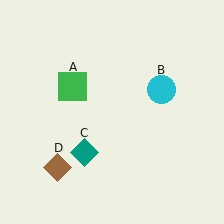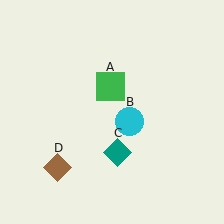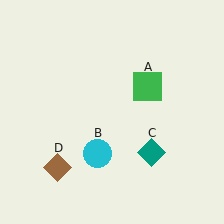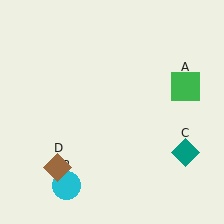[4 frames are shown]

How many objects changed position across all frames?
3 objects changed position: green square (object A), cyan circle (object B), teal diamond (object C).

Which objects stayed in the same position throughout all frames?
Brown diamond (object D) remained stationary.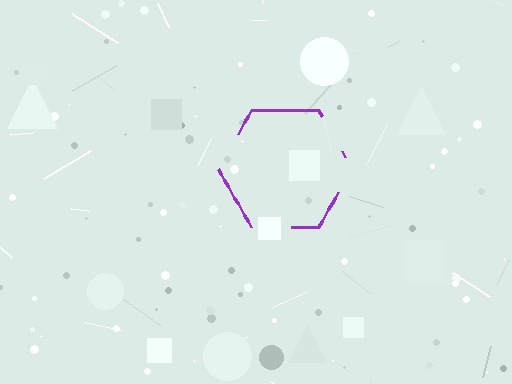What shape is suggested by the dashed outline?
The dashed outline suggests a hexagon.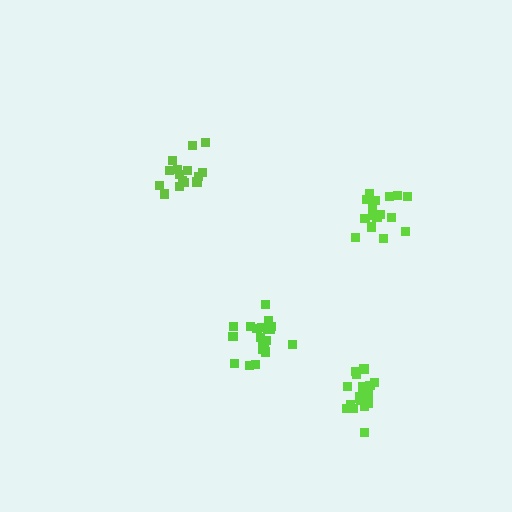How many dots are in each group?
Group 1: 20 dots, Group 2: 15 dots, Group 3: 19 dots, Group 4: 20 dots (74 total).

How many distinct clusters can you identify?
There are 4 distinct clusters.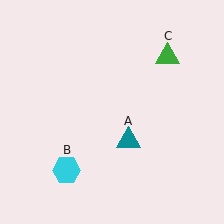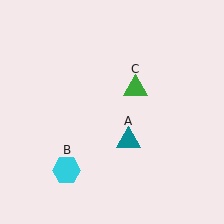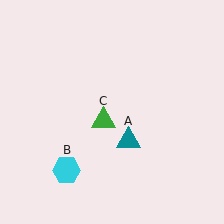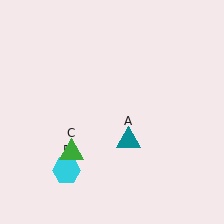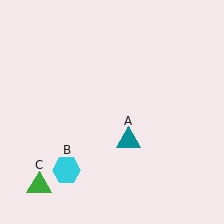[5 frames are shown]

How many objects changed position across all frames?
1 object changed position: green triangle (object C).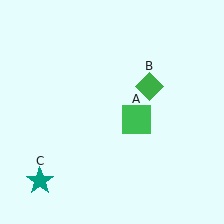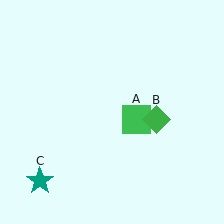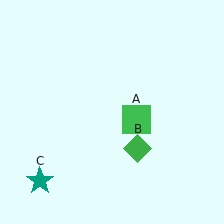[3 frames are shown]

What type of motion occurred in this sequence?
The green diamond (object B) rotated clockwise around the center of the scene.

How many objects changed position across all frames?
1 object changed position: green diamond (object B).